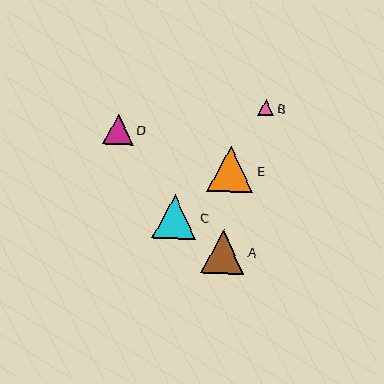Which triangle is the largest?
Triangle E is the largest with a size of approximately 47 pixels.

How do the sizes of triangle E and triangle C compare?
Triangle E and triangle C are approximately the same size.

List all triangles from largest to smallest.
From largest to smallest: E, C, A, D, B.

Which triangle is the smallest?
Triangle B is the smallest with a size of approximately 16 pixels.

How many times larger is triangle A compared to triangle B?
Triangle A is approximately 2.7 times the size of triangle B.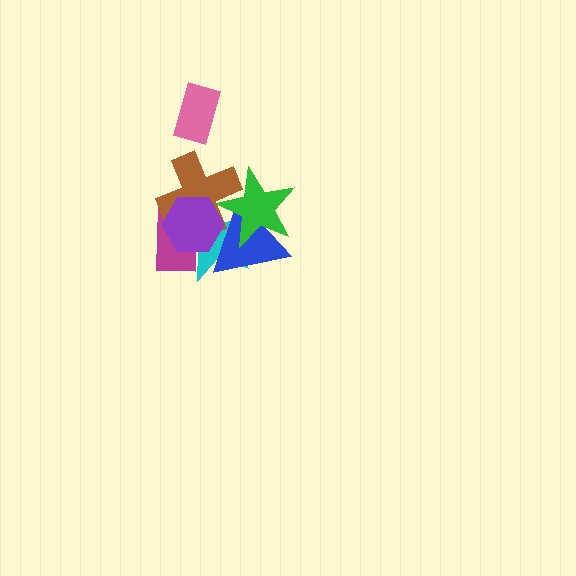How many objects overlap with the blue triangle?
4 objects overlap with the blue triangle.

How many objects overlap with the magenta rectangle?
3 objects overlap with the magenta rectangle.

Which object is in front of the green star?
The brown cross is in front of the green star.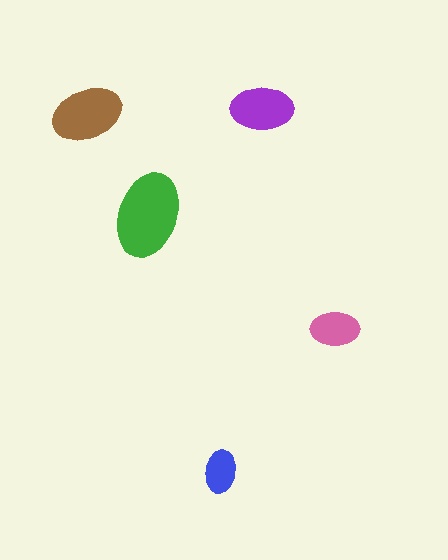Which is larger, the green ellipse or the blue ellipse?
The green one.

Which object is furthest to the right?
The pink ellipse is rightmost.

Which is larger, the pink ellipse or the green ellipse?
The green one.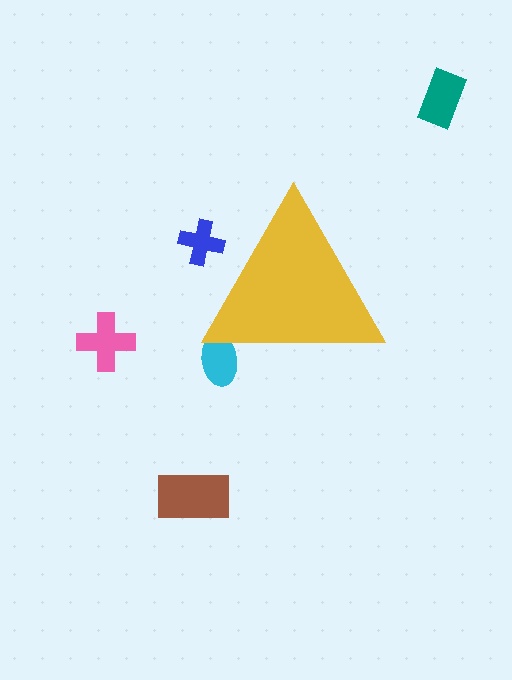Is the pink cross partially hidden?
No, the pink cross is fully visible.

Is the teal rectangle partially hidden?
No, the teal rectangle is fully visible.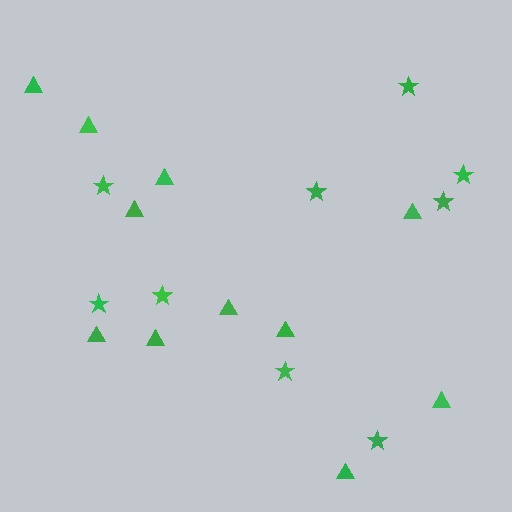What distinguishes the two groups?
There are 2 groups: one group of triangles (11) and one group of stars (9).